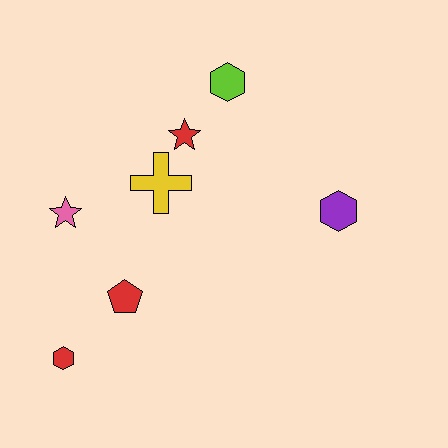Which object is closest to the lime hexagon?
The red star is closest to the lime hexagon.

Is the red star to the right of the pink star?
Yes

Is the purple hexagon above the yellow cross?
No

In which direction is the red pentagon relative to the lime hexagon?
The red pentagon is below the lime hexagon.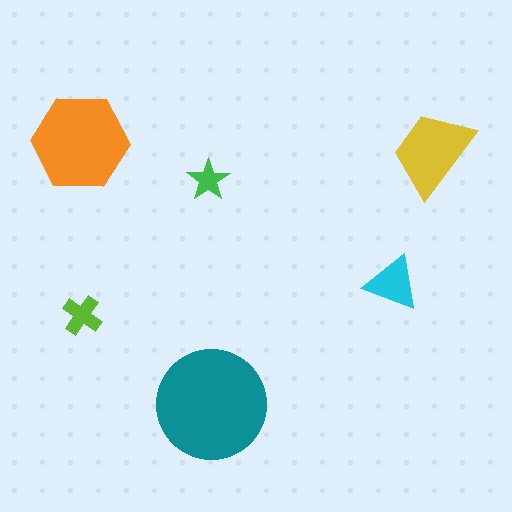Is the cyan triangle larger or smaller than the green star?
Larger.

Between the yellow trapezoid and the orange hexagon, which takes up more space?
The orange hexagon.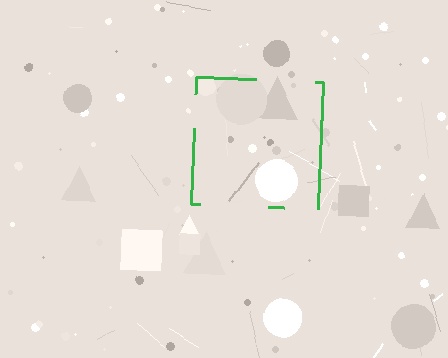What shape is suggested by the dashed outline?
The dashed outline suggests a square.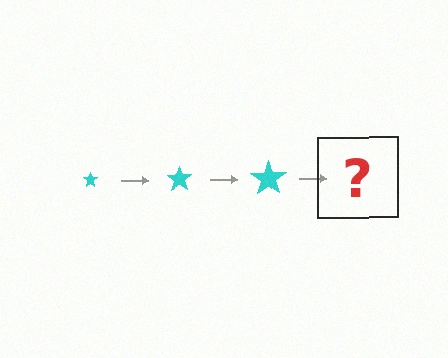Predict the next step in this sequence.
The next step is a cyan star, larger than the previous one.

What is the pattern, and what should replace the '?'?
The pattern is that the star gets progressively larger each step. The '?' should be a cyan star, larger than the previous one.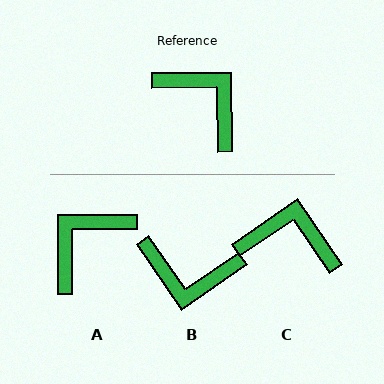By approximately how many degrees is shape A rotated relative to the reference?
Approximately 90 degrees counter-clockwise.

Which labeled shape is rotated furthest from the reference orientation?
B, about 146 degrees away.